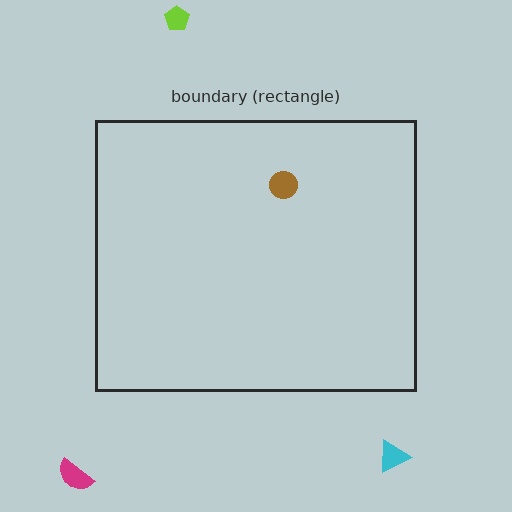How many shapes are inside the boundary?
1 inside, 3 outside.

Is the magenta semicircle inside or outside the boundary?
Outside.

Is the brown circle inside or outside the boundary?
Inside.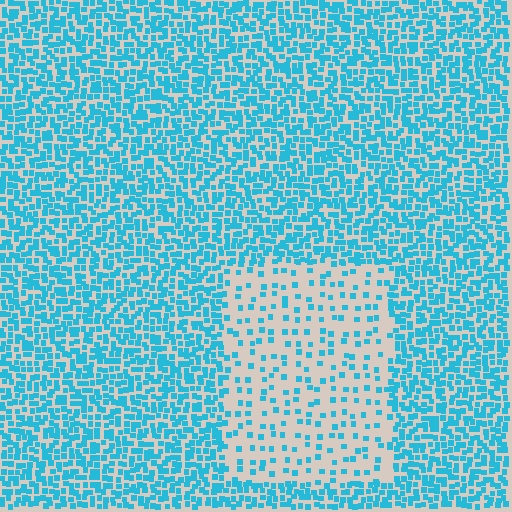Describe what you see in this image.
The image contains small cyan elements arranged at two different densities. A rectangle-shaped region is visible where the elements are less densely packed than the surrounding area.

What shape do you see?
I see a rectangle.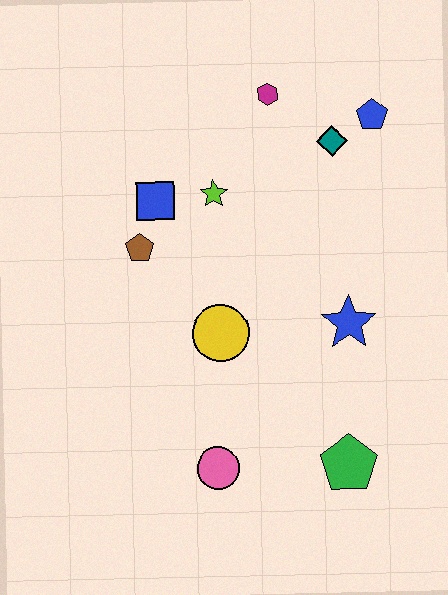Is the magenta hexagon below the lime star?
No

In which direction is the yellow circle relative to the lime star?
The yellow circle is below the lime star.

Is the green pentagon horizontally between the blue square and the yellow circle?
No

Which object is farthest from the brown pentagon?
The green pentagon is farthest from the brown pentagon.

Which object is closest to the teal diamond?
The blue pentagon is closest to the teal diamond.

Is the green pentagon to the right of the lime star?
Yes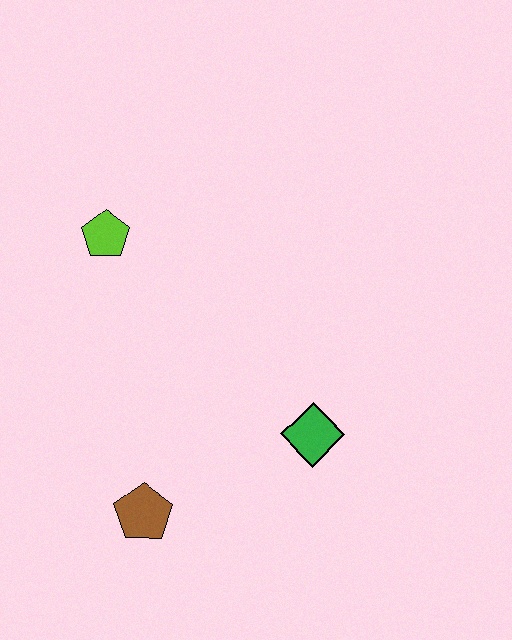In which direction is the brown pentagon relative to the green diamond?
The brown pentagon is to the left of the green diamond.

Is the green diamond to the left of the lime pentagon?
No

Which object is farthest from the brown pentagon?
The lime pentagon is farthest from the brown pentagon.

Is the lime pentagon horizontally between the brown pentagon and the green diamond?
No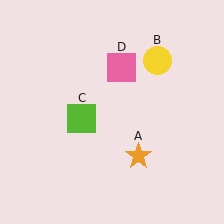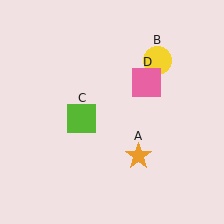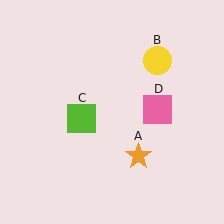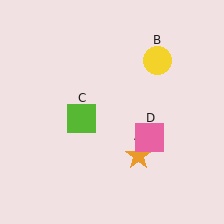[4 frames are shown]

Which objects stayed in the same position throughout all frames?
Orange star (object A) and yellow circle (object B) and lime square (object C) remained stationary.